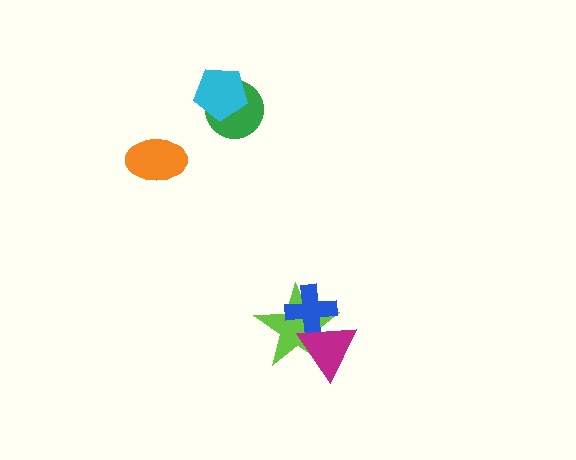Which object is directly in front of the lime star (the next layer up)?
The blue cross is directly in front of the lime star.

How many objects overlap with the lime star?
2 objects overlap with the lime star.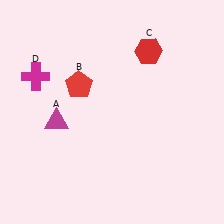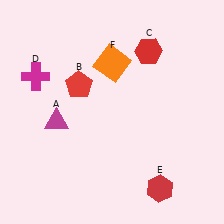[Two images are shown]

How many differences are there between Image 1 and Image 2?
There are 2 differences between the two images.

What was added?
A red hexagon (E), an orange square (F) were added in Image 2.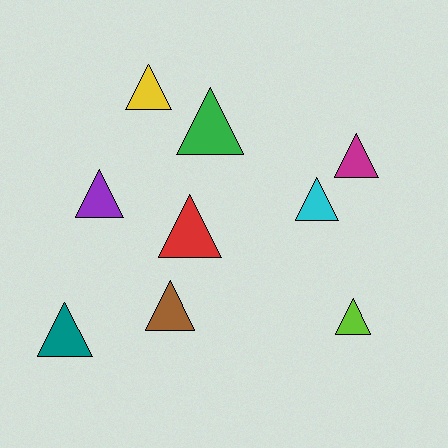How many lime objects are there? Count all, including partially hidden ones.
There is 1 lime object.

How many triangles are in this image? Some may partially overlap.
There are 9 triangles.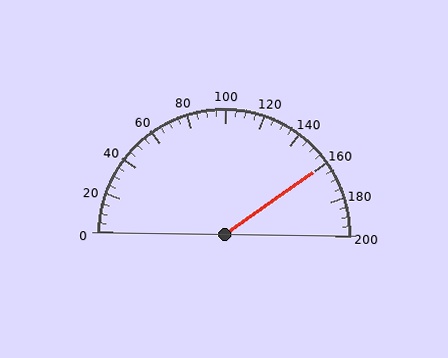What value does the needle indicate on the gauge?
The needle indicates approximately 160.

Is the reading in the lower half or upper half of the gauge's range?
The reading is in the upper half of the range (0 to 200).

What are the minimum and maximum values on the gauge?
The gauge ranges from 0 to 200.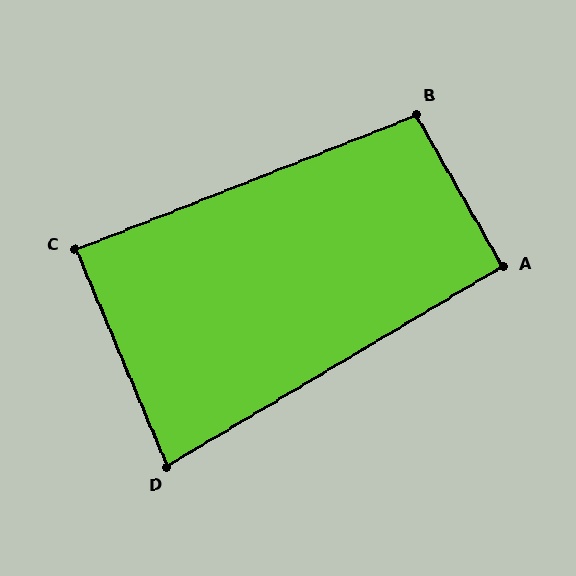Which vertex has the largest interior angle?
B, at approximately 98 degrees.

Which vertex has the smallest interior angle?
D, at approximately 82 degrees.